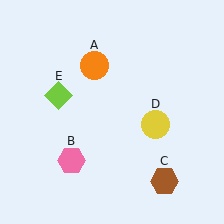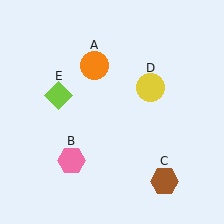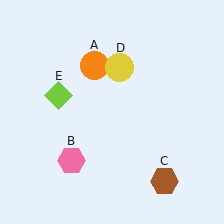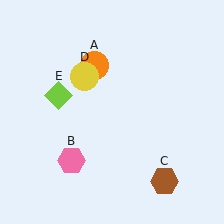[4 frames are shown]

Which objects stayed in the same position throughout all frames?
Orange circle (object A) and pink hexagon (object B) and brown hexagon (object C) and lime diamond (object E) remained stationary.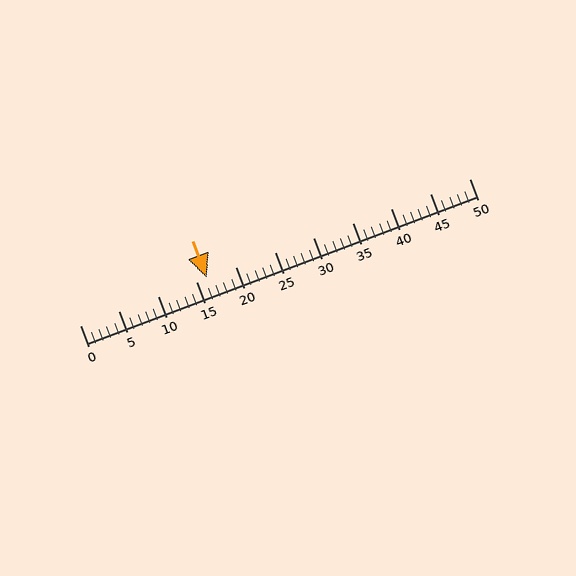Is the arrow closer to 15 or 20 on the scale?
The arrow is closer to 15.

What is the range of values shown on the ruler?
The ruler shows values from 0 to 50.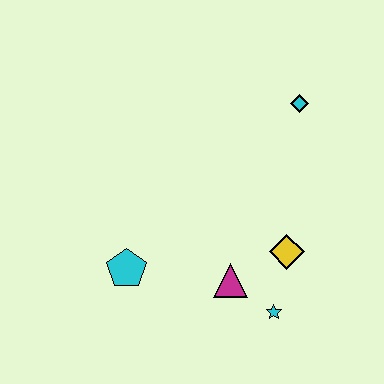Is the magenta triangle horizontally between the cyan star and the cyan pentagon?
Yes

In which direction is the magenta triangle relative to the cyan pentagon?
The magenta triangle is to the right of the cyan pentagon.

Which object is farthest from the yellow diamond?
The cyan pentagon is farthest from the yellow diamond.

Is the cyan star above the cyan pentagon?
No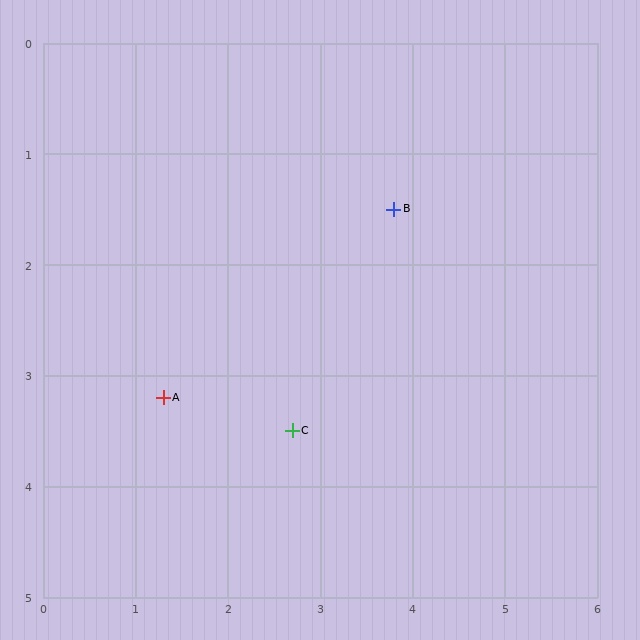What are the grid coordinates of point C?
Point C is at approximately (2.7, 3.5).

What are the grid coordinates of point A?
Point A is at approximately (1.3, 3.2).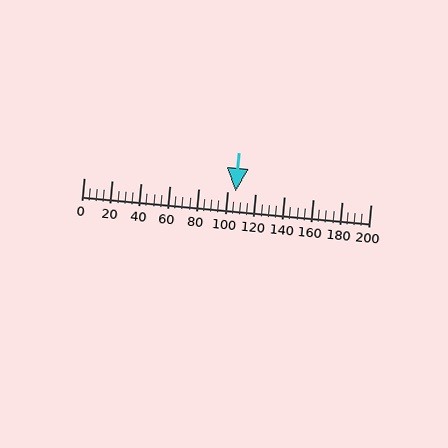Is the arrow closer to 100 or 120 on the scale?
The arrow is closer to 100.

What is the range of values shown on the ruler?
The ruler shows values from 0 to 200.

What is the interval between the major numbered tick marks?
The major tick marks are spaced 20 units apart.